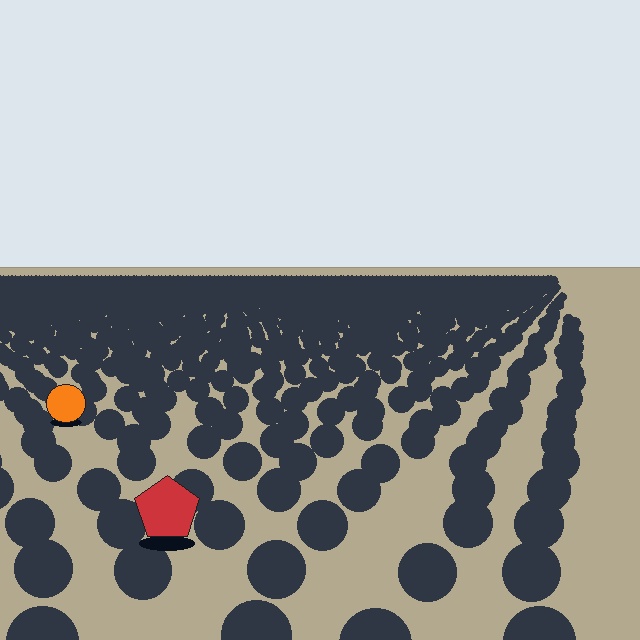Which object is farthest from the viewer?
The orange circle is farthest from the viewer. It appears smaller and the ground texture around it is denser.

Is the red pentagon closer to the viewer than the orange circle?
Yes. The red pentagon is closer — you can tell from the texture gradient: the ground texture is coarser near it.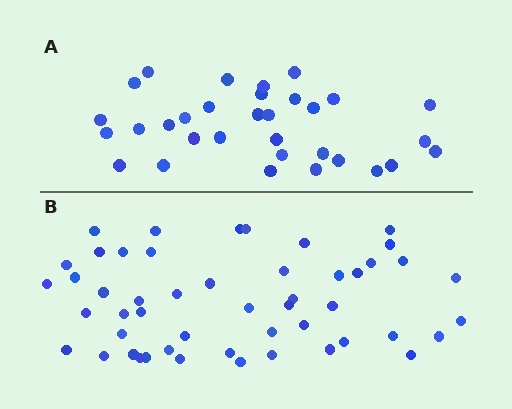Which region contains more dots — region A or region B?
Region B (the bottom region) has more dots.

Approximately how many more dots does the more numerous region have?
Region B has approximately 20 more dots than region A.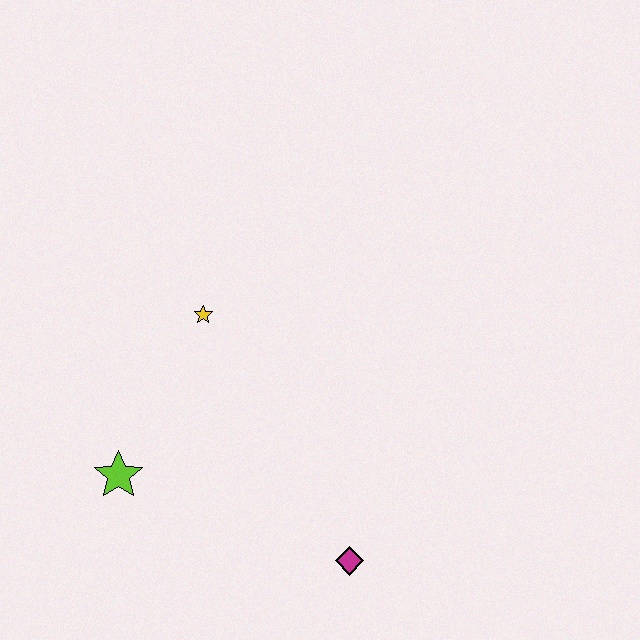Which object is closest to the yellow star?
The lime star is closest to the yellow star.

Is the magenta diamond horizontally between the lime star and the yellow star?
No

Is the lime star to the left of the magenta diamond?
Yes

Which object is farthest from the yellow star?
The magenta diamond is farthest from the yellow star.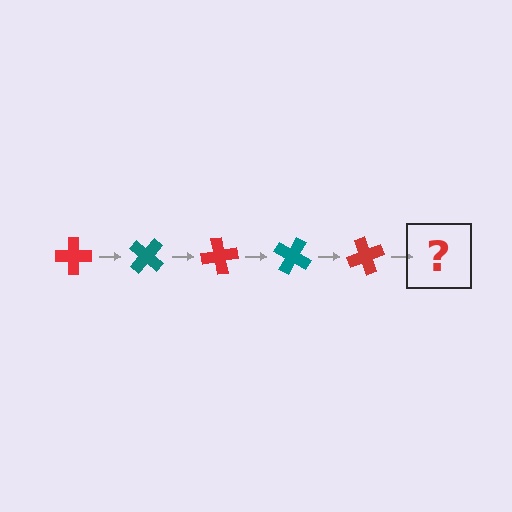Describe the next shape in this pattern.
It should be a teal cross, rotated 200 degrees from the start.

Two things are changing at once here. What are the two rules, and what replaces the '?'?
The two rules are that it rotates 40 degrees each step and the color cycles through red and teal. The '?' should be a teal cross, rotated 200 degrees from the start.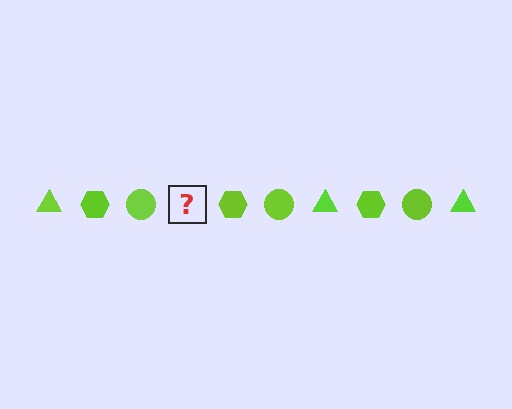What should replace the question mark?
The question mark should be replaced with a lime triangle.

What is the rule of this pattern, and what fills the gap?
The rule is that the pattern cycles through triangle, hexagon, circle shapes in lime. The gap should be filled with a lime triangle.